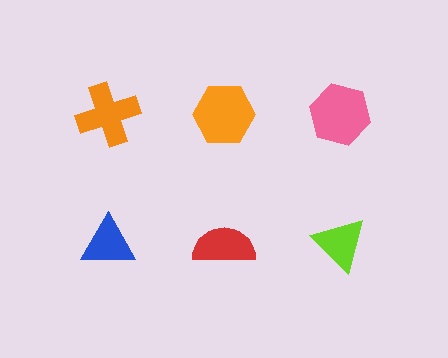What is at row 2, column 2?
A red semicircle.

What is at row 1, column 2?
An orange hexagon.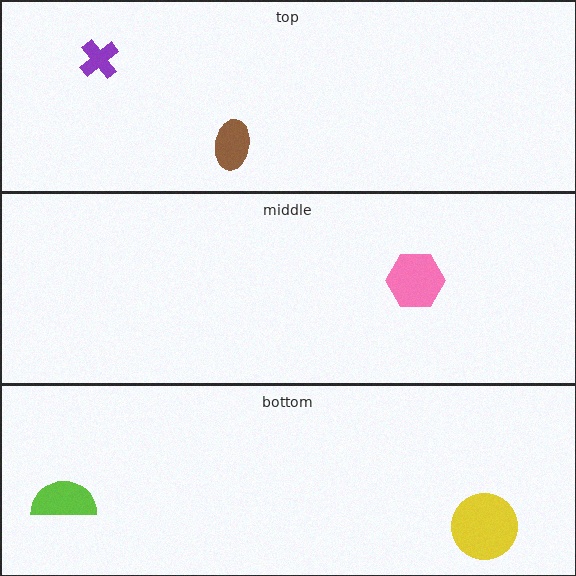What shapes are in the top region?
The brown ellipse, the purple cross.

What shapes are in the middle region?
The pink hexagon.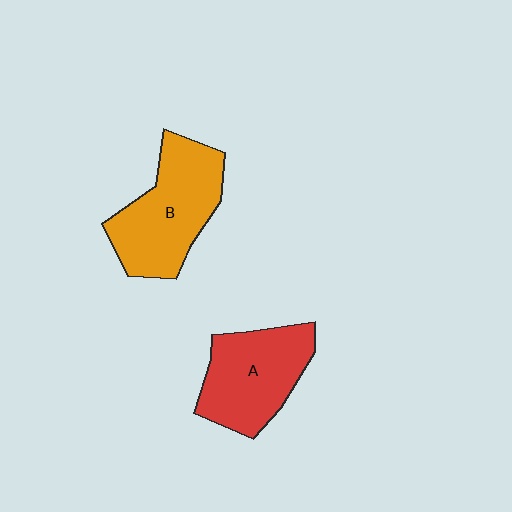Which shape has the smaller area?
Shape A (red).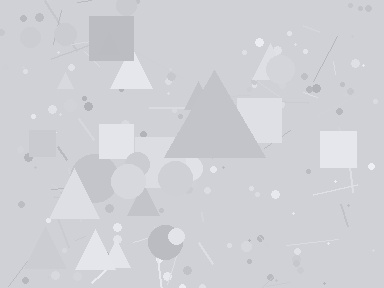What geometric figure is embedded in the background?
A triangle is embedded in the background.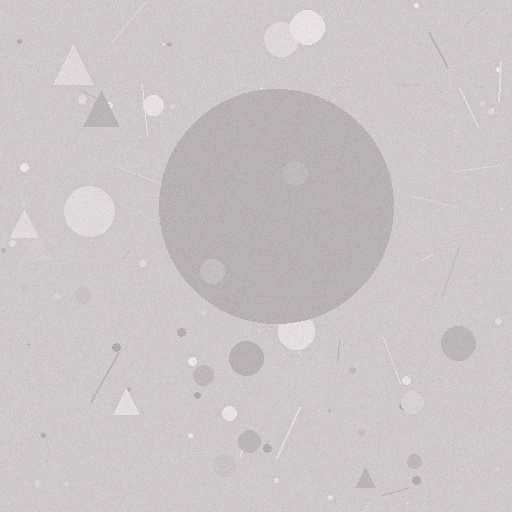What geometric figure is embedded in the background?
A circle is embedded in the background.